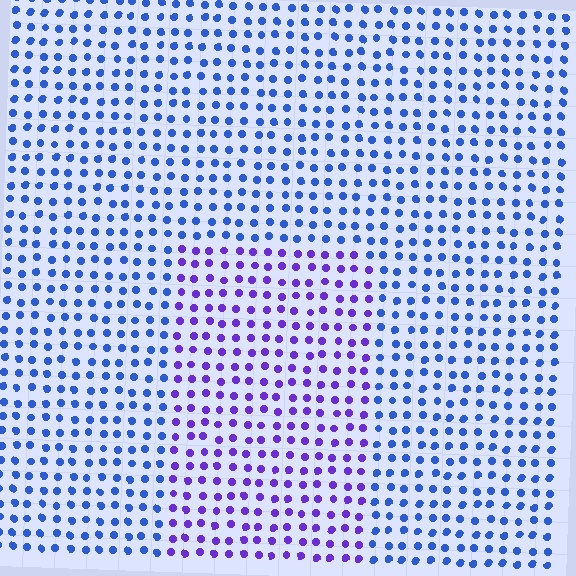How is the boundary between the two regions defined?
The boundary is defined purely by a slight shift in hue (about 41 degrees). Spacing, size, and orientation are identical on both sides.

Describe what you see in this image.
The image is filled with small blue elements in a uniform arrangement. A rectangle-shaped region is visible where the elements are tinted to a slightly different hue, forming a subtle color boundary.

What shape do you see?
I see a rectangle.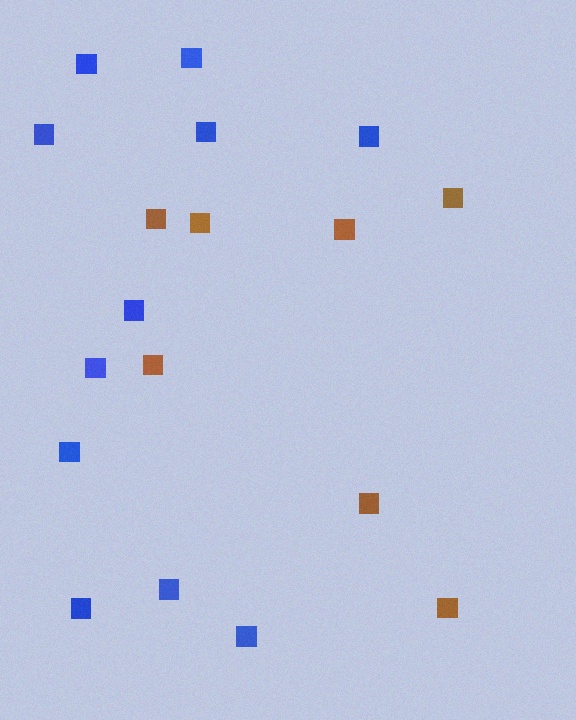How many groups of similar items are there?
There are 2 groups: one group of brown squares (7) and one group of blue squares (11).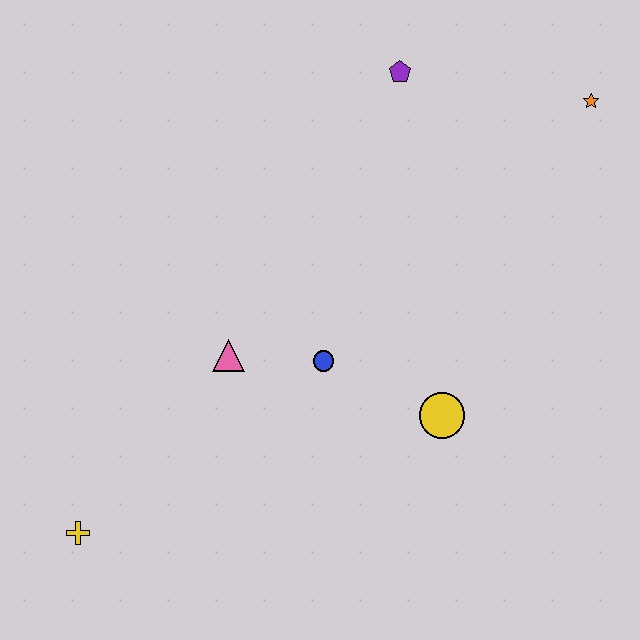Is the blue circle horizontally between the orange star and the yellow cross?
Yes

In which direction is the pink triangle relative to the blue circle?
The pink triangle is to the left of the blue circle.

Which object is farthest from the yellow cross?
The orange star is farthest from the yellow cross.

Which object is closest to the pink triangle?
The blue circle is closest to the pink triangle.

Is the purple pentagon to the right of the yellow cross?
Yes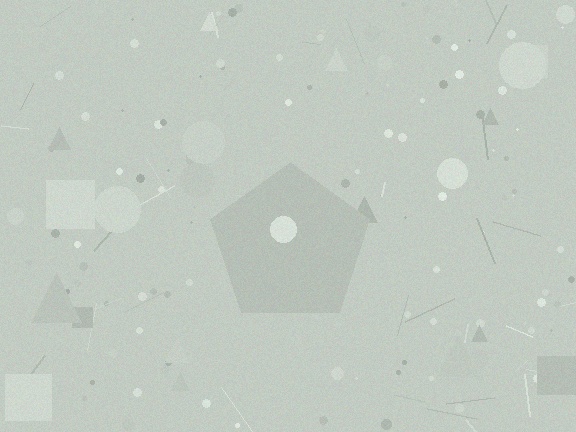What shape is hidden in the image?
A pentagon is hidden in the image.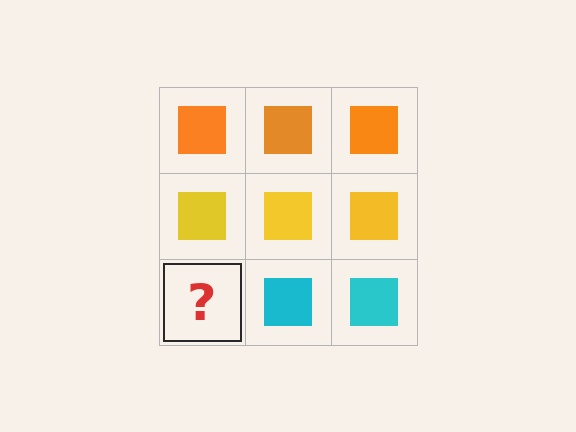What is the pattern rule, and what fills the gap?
The rule is that each row has a consistent color. The gap should be filled with a cyan square.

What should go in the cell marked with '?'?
The missing cell should contain a cyan square.